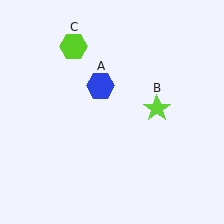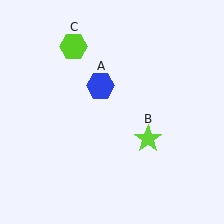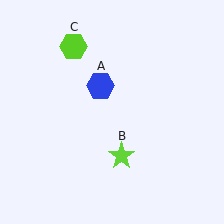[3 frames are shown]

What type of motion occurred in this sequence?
The lime star (object B) rotated clockwise around the center of the scene.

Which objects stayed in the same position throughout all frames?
Blue hexagon (object A) and lime hexagon (object C) remained stationary.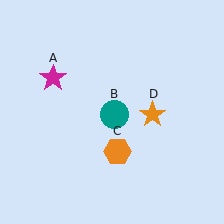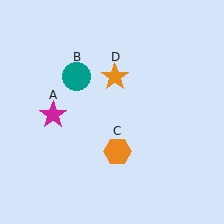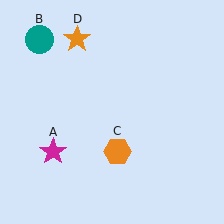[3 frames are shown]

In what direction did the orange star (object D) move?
The orange star (object D) moved up and to the left.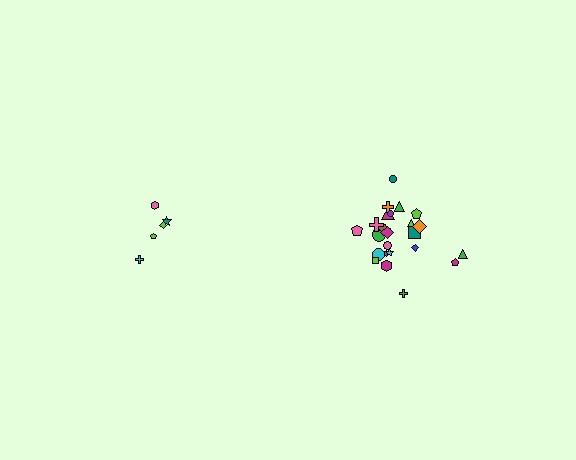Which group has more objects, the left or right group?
The right group.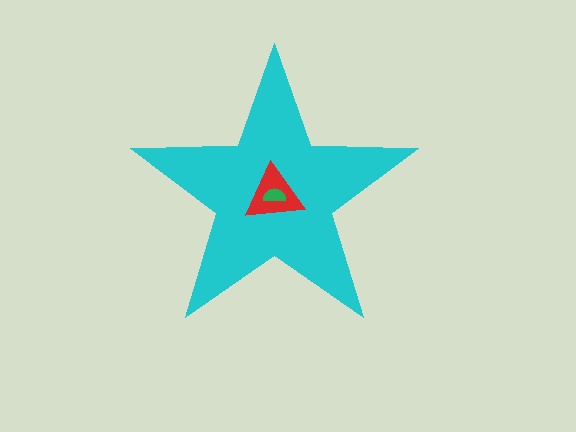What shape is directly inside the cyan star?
The red triangle.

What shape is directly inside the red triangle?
The green semicircle.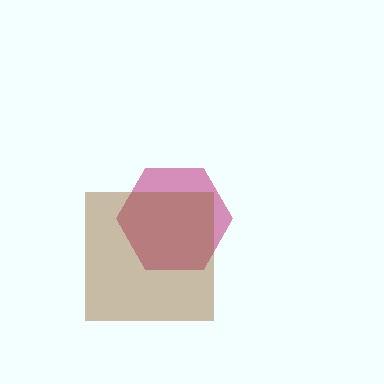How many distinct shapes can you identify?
There are 2 distinct shapes: a magenta hexagon, a brown square.